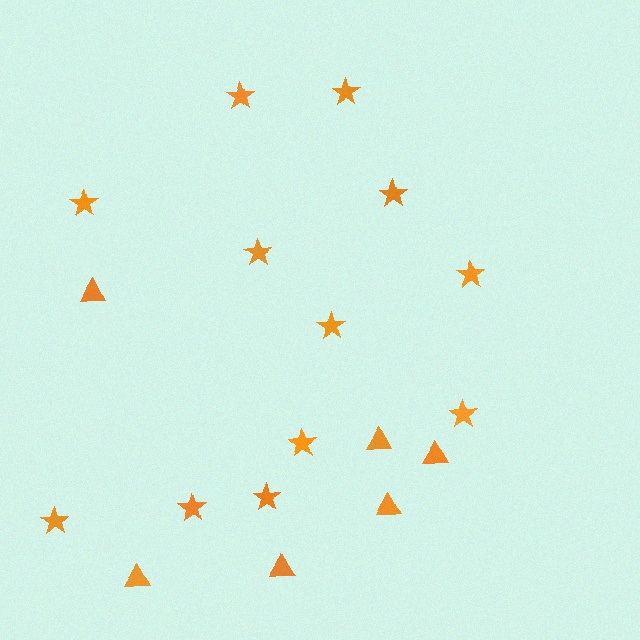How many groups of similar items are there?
There are 2 groups: one group of triangles (6) and one group of stars (12).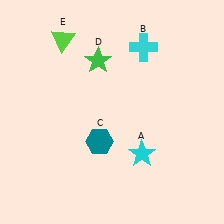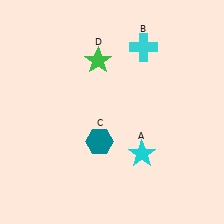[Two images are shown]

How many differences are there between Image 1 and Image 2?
There is 1 difference between the two images.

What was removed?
The lime triangle (E) was removed in Image 2.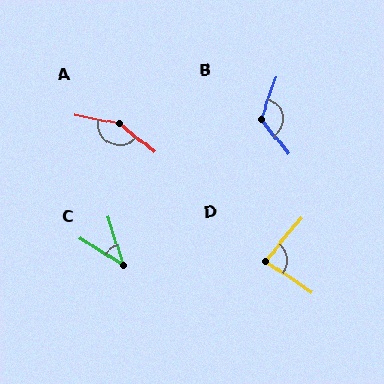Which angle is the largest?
A, at approximately 151 degrees.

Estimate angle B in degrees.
Approximately 124 degrees.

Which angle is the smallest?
C, at approximately 40 degrees.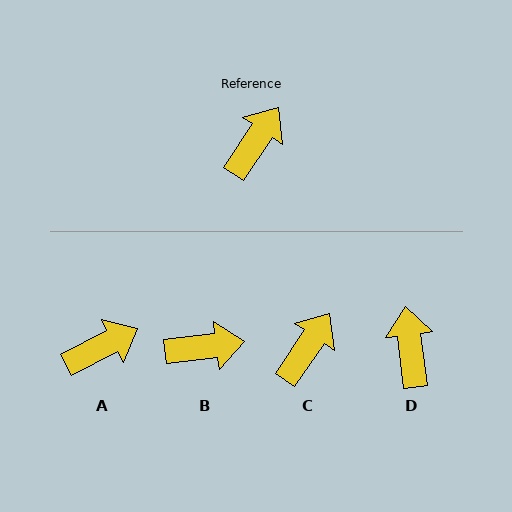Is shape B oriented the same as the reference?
No, it is off by about 49 degrees.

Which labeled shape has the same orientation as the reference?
C.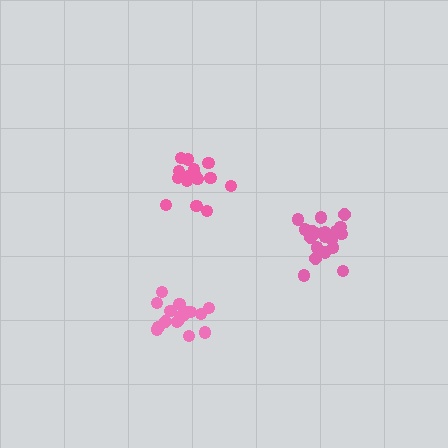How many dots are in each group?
Group 1: 20 dots, Group 2: 17 dots, Group 3: 16 dots (53 total).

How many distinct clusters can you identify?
There are 3 distinct clusters.